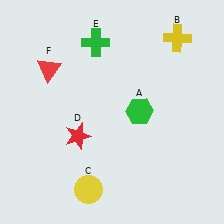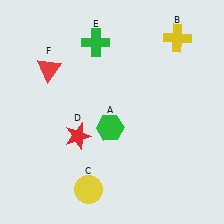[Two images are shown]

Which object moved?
The green hexagon (A) moved left.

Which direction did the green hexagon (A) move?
The green hexagon (A) moved left.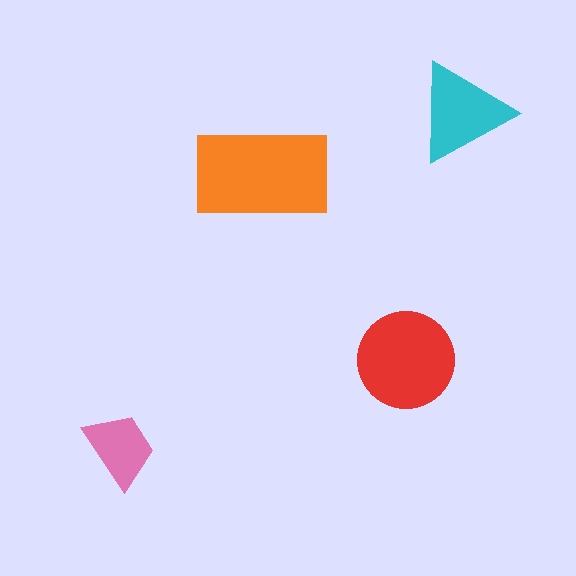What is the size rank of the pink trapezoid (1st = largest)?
4th.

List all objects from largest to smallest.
The orange rectangle, the red circle, the cyan triangle, the pink trapezoid.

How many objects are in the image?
There are 4 objects in the image.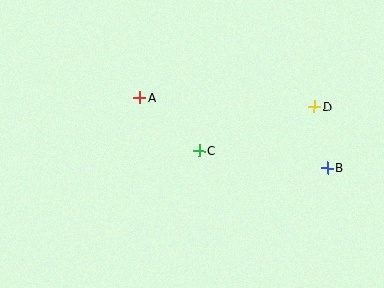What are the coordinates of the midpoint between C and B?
The midpoint between C and B is at (263, 159).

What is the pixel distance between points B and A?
The distance between B and A is 200 pixels.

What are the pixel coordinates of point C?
Point C is at (199, 150).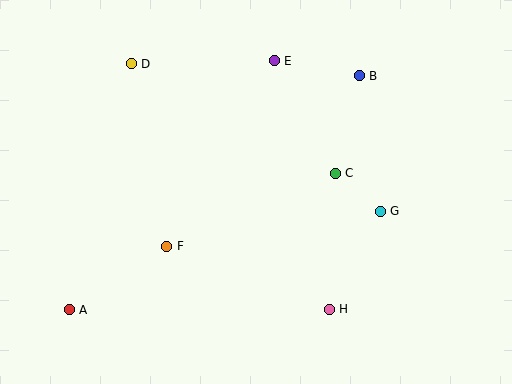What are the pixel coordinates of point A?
Point A is at (69, 310).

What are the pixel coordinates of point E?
Point E is at (274, 61).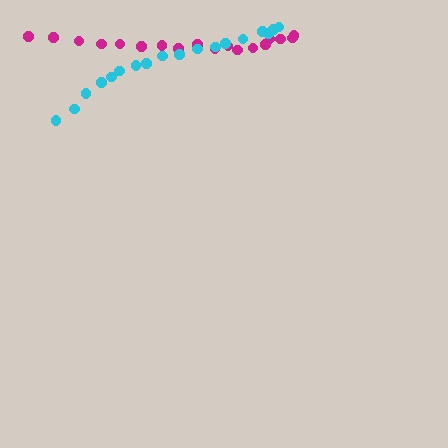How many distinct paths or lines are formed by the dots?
There are 2 distinct paths.